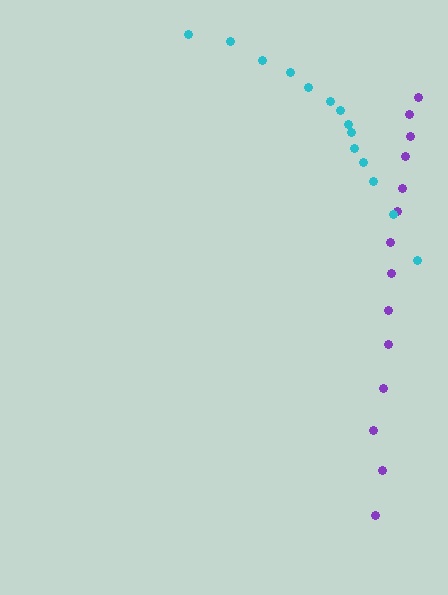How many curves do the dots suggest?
There are 2 distinct paths.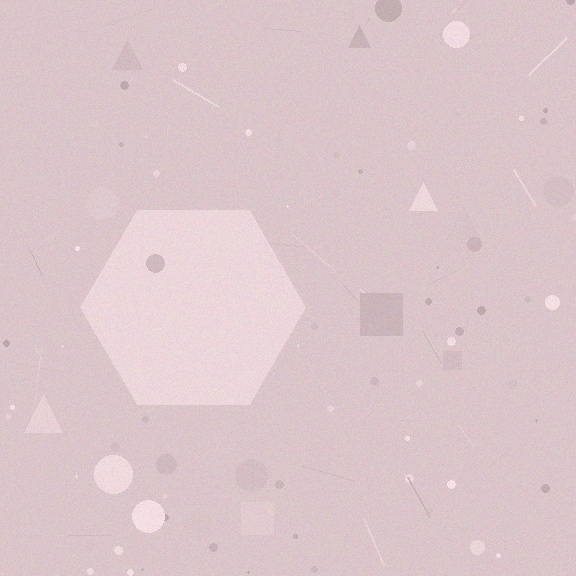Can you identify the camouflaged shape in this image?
The camouflaged shape is a hexagon.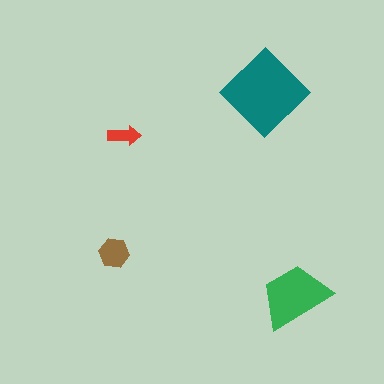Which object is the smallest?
The red arrow.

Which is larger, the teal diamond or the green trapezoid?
The teal diamond.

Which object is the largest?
The teal diamond.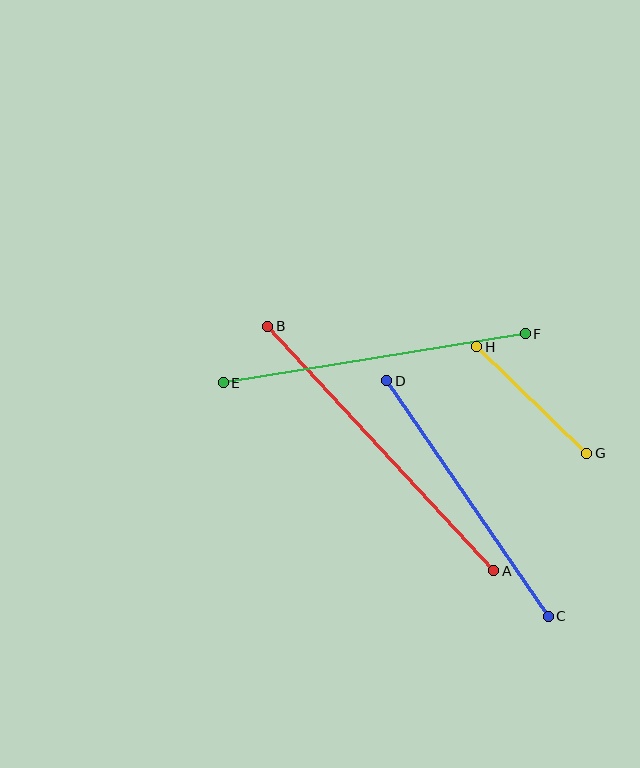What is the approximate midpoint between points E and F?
The midpoint is at approximately (374, 358) pixels.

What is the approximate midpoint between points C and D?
The midpoint is at approximately (468, 498) pixels.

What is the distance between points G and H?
The distance is approximately 153 pixels.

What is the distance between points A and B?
The distance is approximately 333 pixels.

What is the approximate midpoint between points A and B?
The midpoint is at approximately (381, 448) pixels.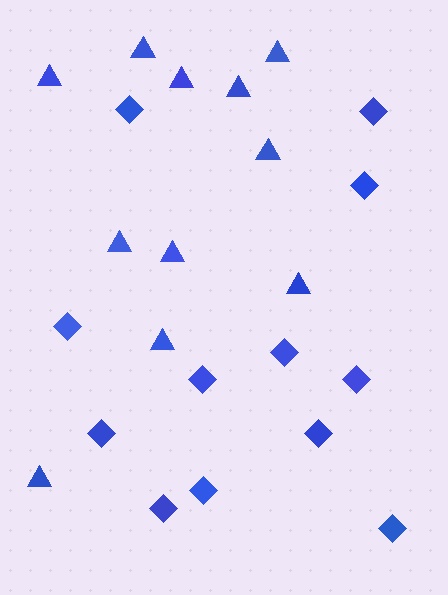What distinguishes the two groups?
There are 2 groups: one group of triangles (11) and one group of diamonds (12).